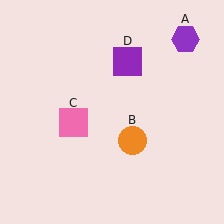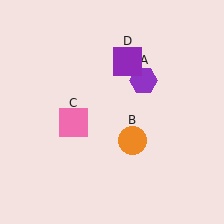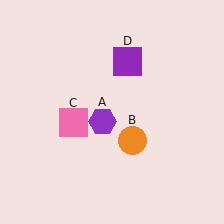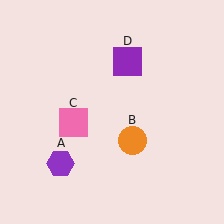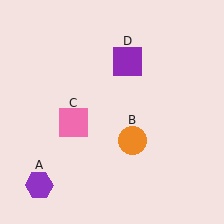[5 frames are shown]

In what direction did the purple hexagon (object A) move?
The purple hexagon (object A) moved down and to the left.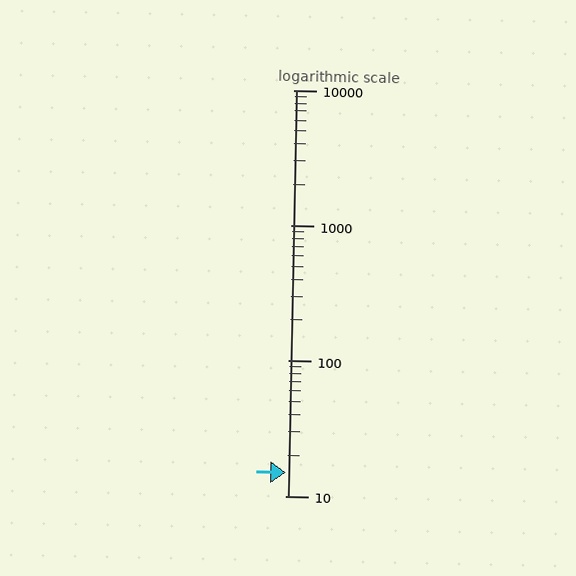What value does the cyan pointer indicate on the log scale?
The pointer indicates approximately 15.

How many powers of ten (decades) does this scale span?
The scale spans 3 decades, from 10 to 10000.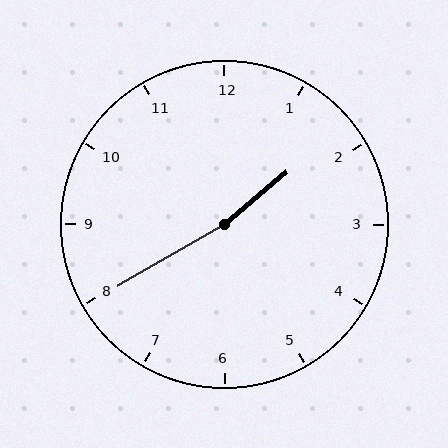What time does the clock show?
1:40.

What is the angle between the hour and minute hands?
Approximately 170 degrees.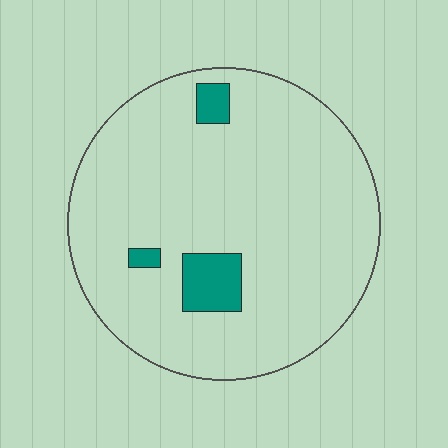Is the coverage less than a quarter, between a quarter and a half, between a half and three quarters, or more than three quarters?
Less than a quarter.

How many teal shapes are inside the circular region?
3.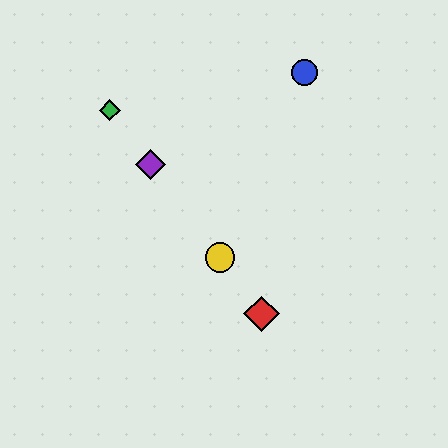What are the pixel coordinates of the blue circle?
The blue circle is at (305, 72).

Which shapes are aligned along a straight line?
The red diamond, the green diamond, the yellow circle, the purple diamond are aligned along a straight line.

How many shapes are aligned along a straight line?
4 shapes (the red diamond, the green diamond, the yellow circle, the purple diamond) are aligned along a straight line.